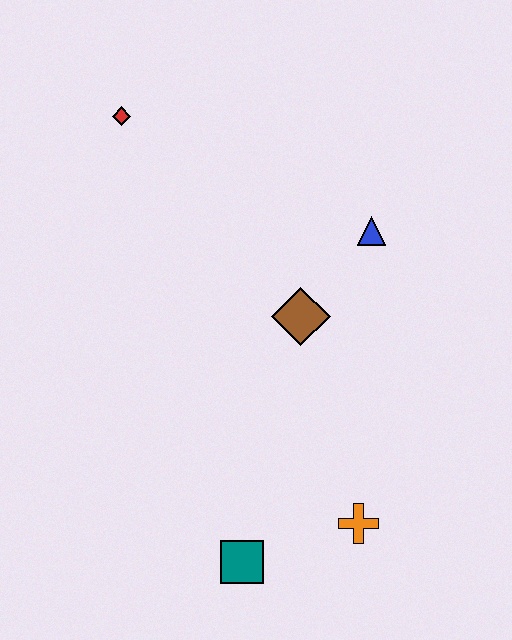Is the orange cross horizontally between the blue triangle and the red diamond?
Yes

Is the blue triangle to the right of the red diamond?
Yes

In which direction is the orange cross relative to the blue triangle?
The orange cross is below the blue triangle.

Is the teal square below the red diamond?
Yes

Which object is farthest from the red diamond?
The orange cross is farthest from the red diamond.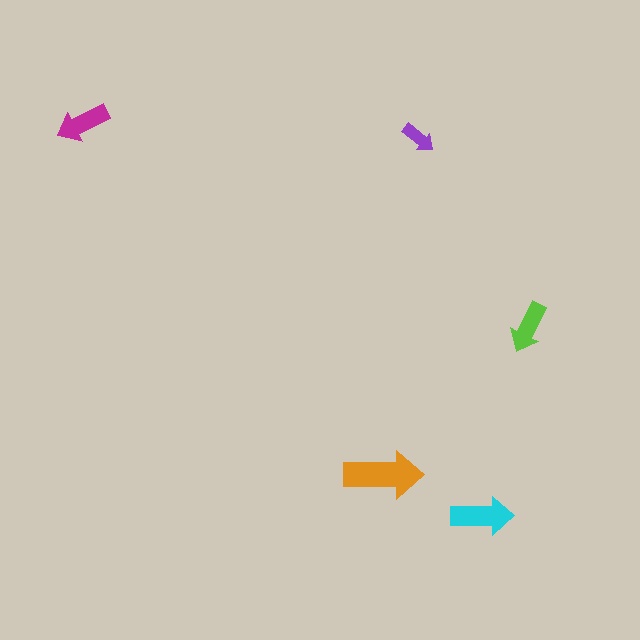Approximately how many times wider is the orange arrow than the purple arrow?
About 2.5 times wider.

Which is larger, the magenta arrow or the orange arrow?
The orange one.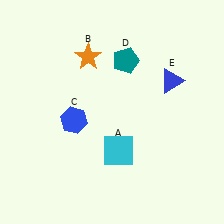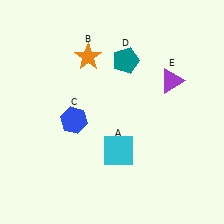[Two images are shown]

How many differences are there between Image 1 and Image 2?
There is 1 difference between the two images.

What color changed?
The triangle (E) changed from blue in Image 1 to purple in Image 2.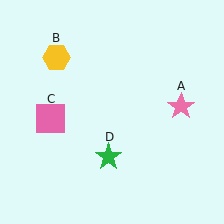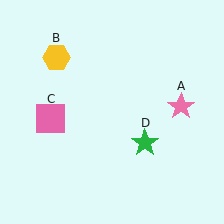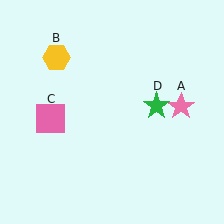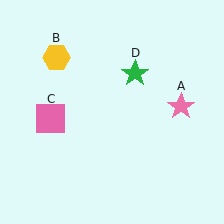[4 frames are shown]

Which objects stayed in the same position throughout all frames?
Pink star (object A) and yellow hexagon (object B) and pink square (object C) remained stationary.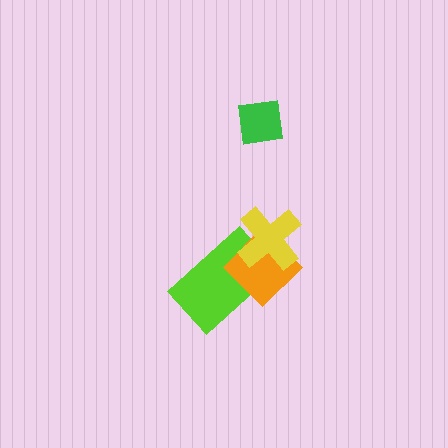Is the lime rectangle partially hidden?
Yes, it is partially covered by another shape.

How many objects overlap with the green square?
0 objects overlap with the green square.